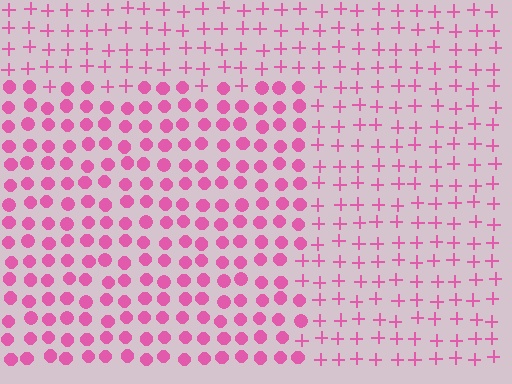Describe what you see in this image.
The image is filled with small pink elements arranged in a uniform grid. A rectangle-shaped region contains circles, while the surrounding area contains plus signs. The boundary is defined purely by the change in element shape.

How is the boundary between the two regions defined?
The boundary is defined by a change in element shape: circles inside vs. plus signs outside. All elements share the same color and spacing.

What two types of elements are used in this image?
The image uses circles inside the rectangle region and plus signs outside it.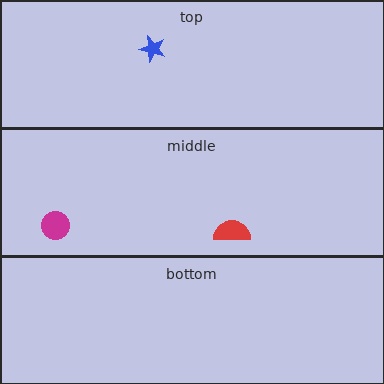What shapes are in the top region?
The blue star.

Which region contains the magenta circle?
The middle region.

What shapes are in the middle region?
The red semicircle, the magenta circle.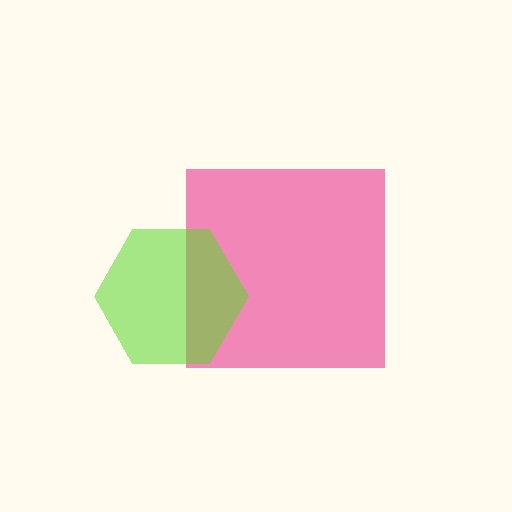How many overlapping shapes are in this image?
There are 2 overlapping shapes in the image.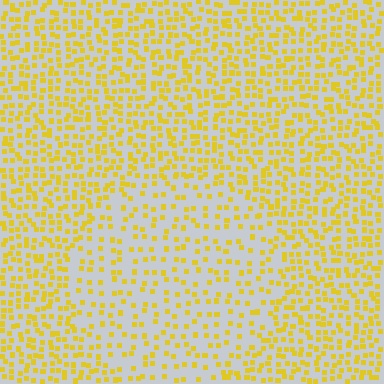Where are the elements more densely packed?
The elements are more densely packed outside the circle boundary.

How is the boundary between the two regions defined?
The boundary is defined by a change in element density (approximately 1.8x ratio). All elements are the same color, size, and shape.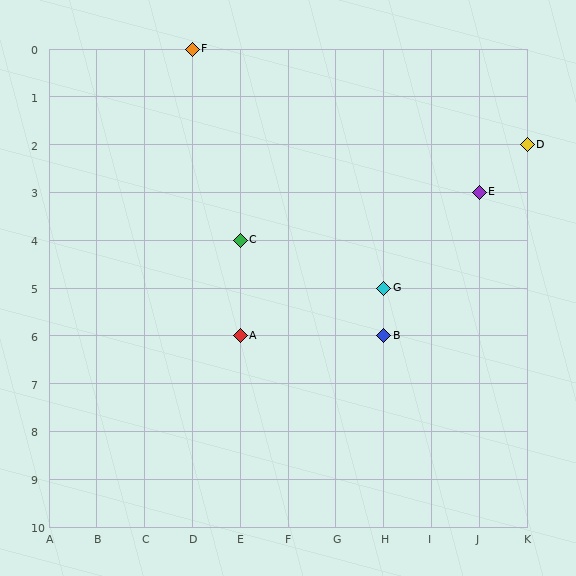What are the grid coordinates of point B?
Point B is at grid coordinates (H, 6).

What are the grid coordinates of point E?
Point E is at grid coordinates (J, 3).